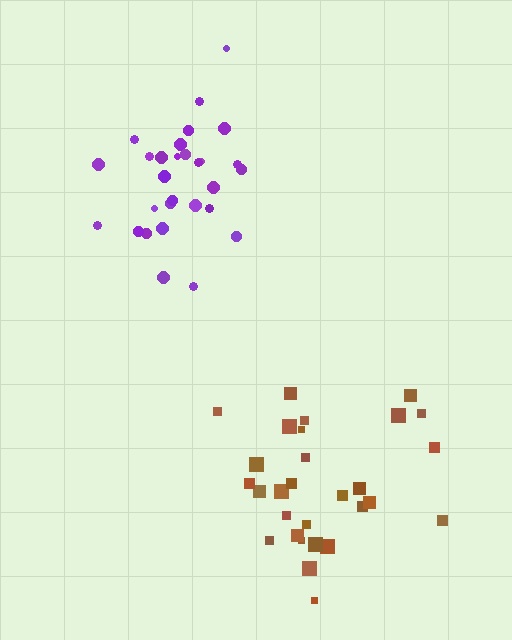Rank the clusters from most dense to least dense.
purple, brown.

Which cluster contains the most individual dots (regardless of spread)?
Brown (29).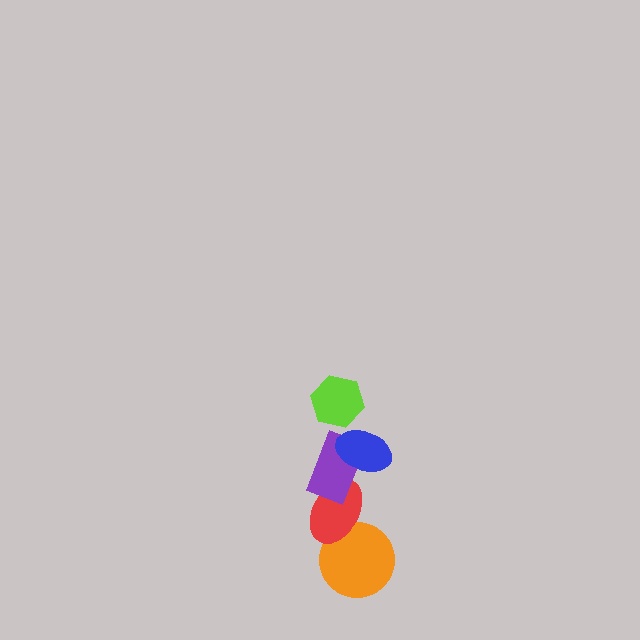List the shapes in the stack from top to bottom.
From top to bottom: the lime hexagon, the blue ellipse, the purple rectangle, the red ellipse, the orange circle.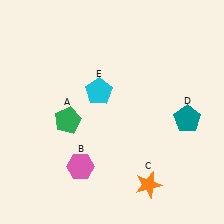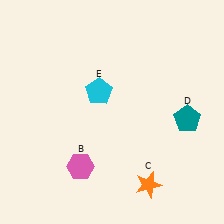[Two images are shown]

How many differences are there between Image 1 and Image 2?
There is 1 difference between the two images.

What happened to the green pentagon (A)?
The green pentagon (A) was removed in Image 2. It was in the bottom-left area of Image 1.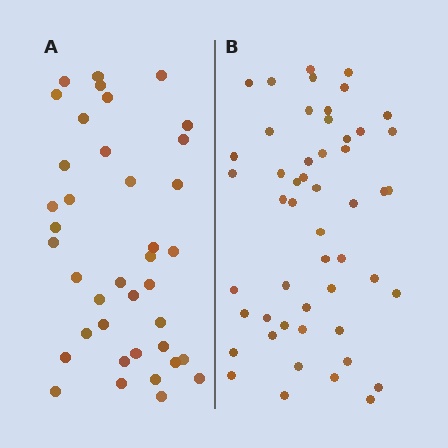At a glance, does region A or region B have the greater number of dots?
Region B (the right region) has more dots.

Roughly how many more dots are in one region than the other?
Region B has roughly 12 or so more dots than region A.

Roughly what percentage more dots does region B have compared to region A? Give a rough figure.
About 30% more.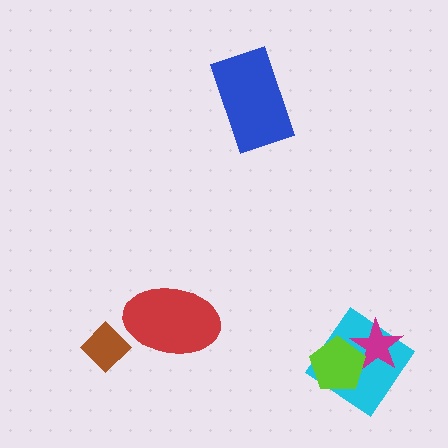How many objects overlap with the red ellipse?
0 objects overlap with the red ellipse.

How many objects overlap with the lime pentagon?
2 objects overlap with the lime pentagon.